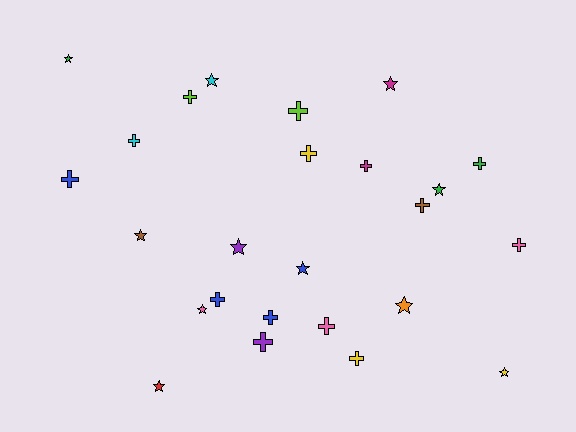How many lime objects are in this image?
There are 2 lime objects.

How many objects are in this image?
There are 25 objects.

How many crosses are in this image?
There are 14 crosses.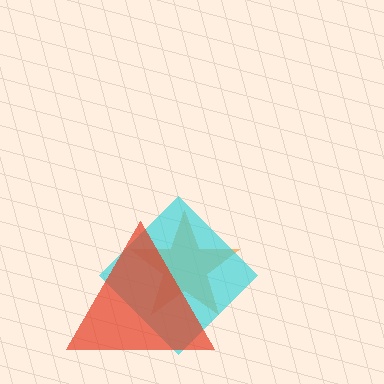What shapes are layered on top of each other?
The layered shapes are: an orange star, a cyan diamond, a red triangle.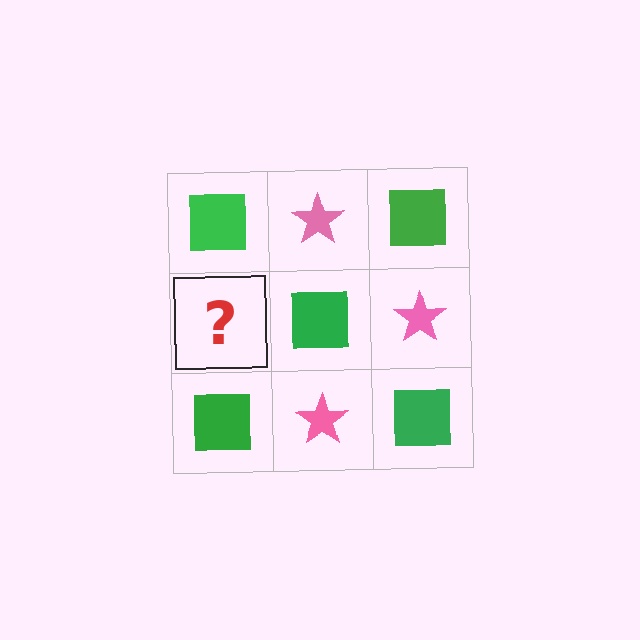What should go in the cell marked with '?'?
The missing cell should contain a pink star.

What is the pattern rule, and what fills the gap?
The rule is that it alternates green square and pink star in a checkerboard pattern. The gap should be filled with a pink star.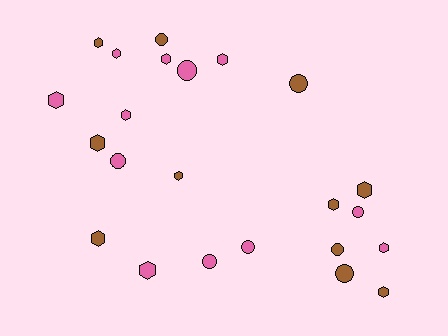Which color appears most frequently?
Pink, with 12 objects.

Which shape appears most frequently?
Hexagon, with 14 objects.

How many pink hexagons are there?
There are 7 pink hexagons.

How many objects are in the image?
There are 23 objects.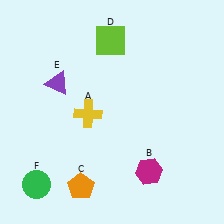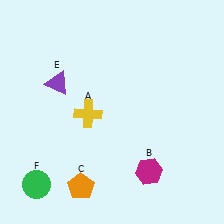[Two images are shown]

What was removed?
The lime square (D) was removed in Image 2.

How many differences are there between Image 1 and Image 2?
There is 1 difference between the two images.